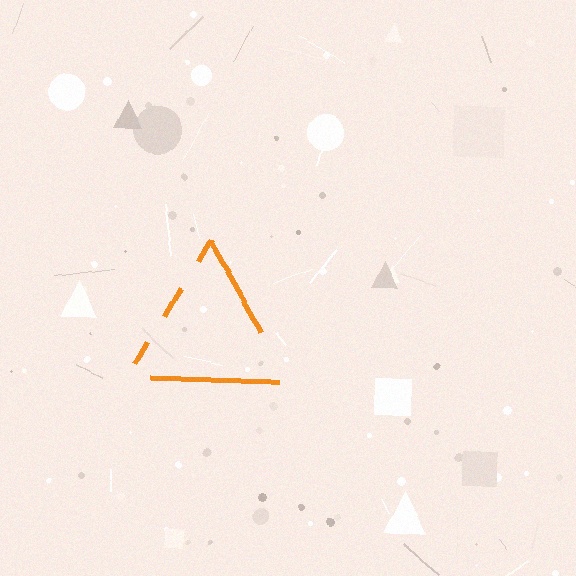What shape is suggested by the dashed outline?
The dashed outline suggests a triangle.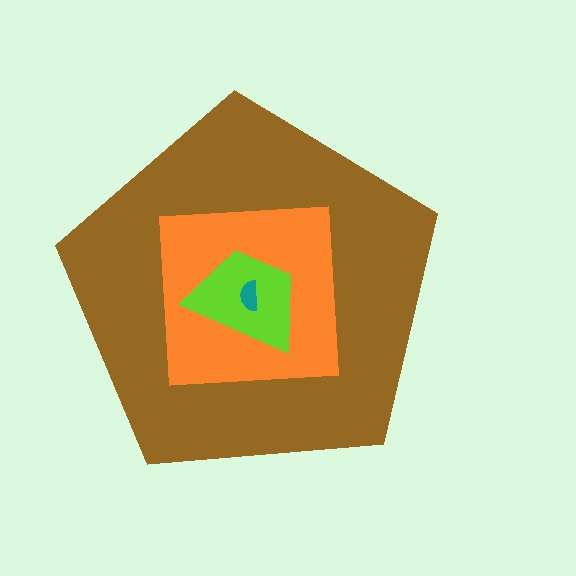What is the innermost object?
The teal semicircle.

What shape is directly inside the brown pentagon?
The orange square.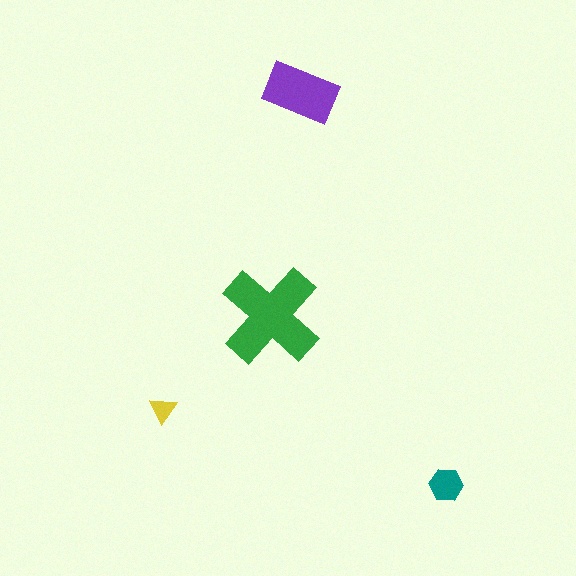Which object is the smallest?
The yellow triangle.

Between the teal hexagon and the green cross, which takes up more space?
The green cross.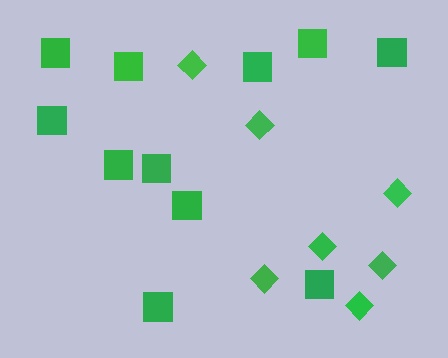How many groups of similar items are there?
There are 2 groups: one group of diamonds (7) and one group of squares (11).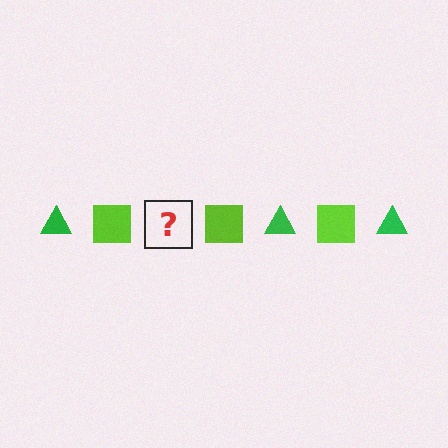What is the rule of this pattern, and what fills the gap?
The rule is that the pattern alternates between green triangle and lime square. The gap should be filled with a green triangle.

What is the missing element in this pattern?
The missing element is a green triangle.